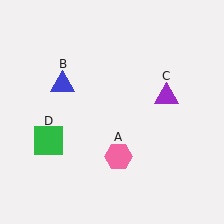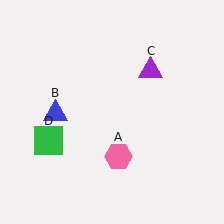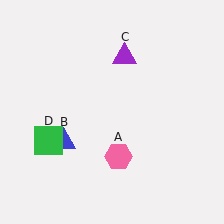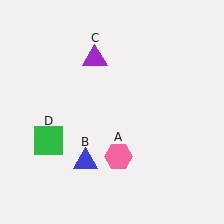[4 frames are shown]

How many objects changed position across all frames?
2 objects changed position: blue triangle (object B), purple triangle (object C).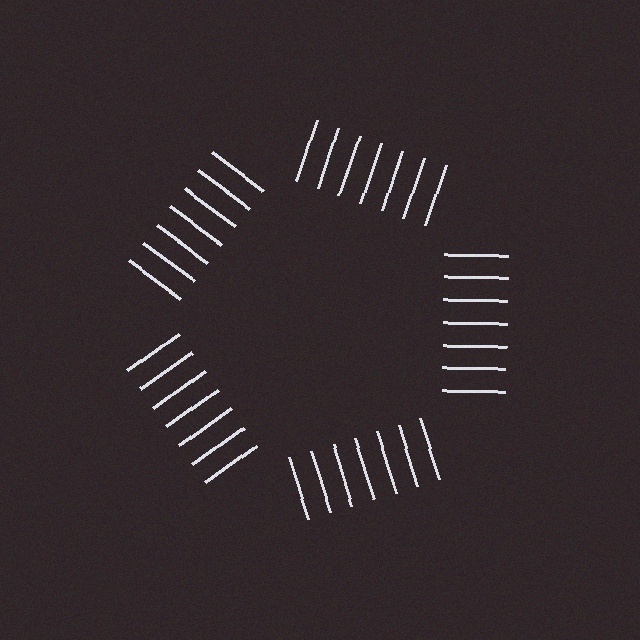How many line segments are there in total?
35 — 7 along each of the 5 edges.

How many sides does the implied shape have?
5 sides — the line-ends trace a pentagon.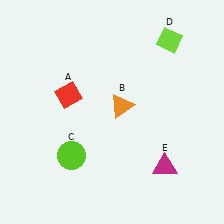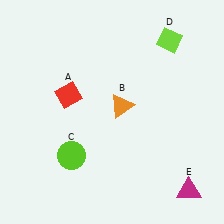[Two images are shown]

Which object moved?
The magenta triangle (E) moved right.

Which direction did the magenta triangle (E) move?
The magenta triangle (E) moved right.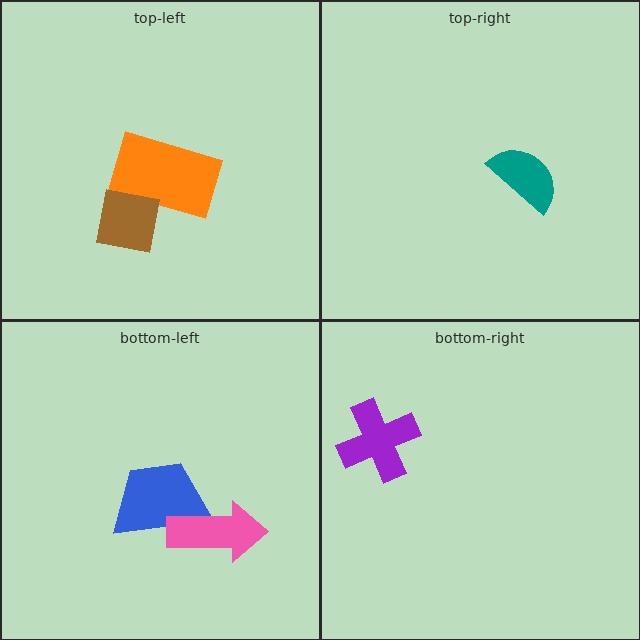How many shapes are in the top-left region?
2.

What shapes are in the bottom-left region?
The blue trapezoid, the pink arrow.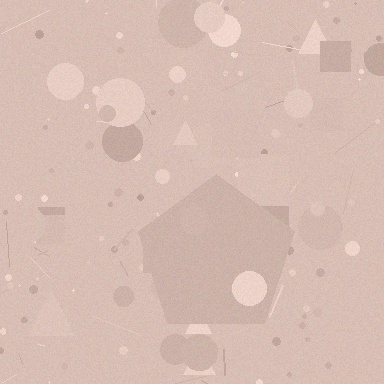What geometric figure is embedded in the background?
A pentagon is embedded in the background.